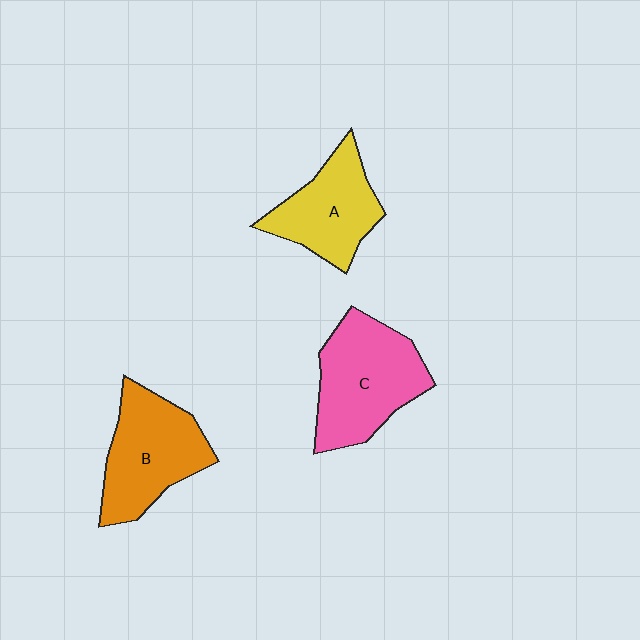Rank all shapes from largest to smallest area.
From largest to smallest: C (pink), B (orange), A (yellow).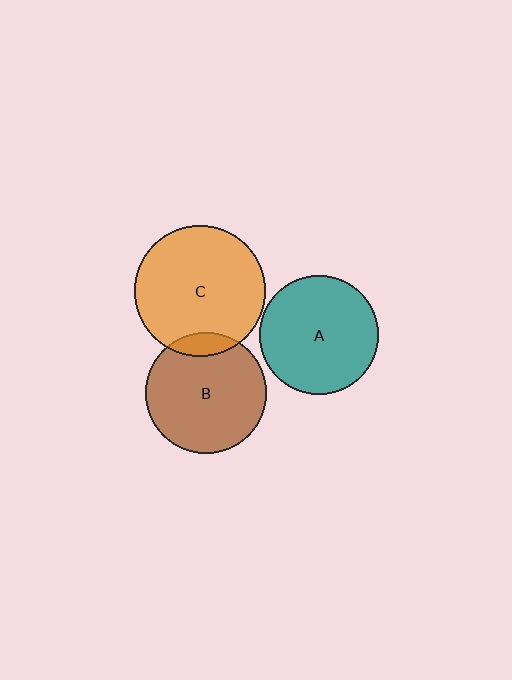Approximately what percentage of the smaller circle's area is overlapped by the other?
Approximately 10%.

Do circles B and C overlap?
Yes.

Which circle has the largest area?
Circle C (orange).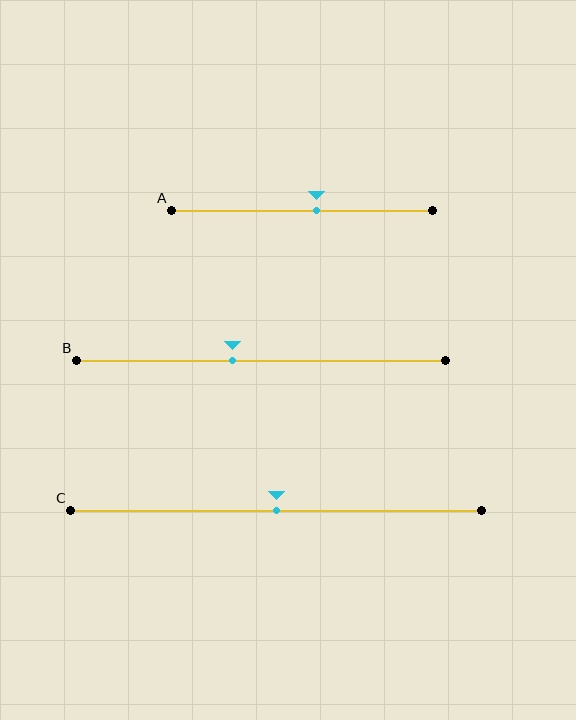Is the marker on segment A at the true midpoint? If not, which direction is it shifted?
No, the marker on segment A is shifted to the right by about 6% of the segment length.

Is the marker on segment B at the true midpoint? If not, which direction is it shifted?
No, the marker on segment B is shifted to the left by about 8% of the segment length.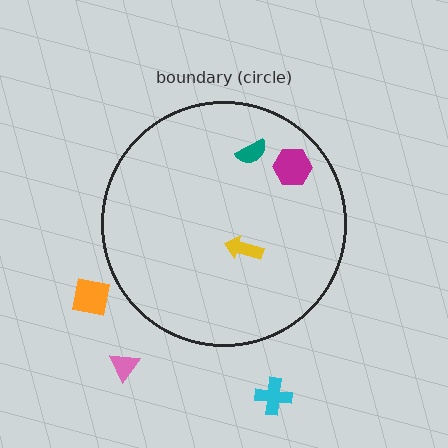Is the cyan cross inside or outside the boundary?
Outside.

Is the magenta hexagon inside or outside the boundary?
Inside.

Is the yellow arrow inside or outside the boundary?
Inside.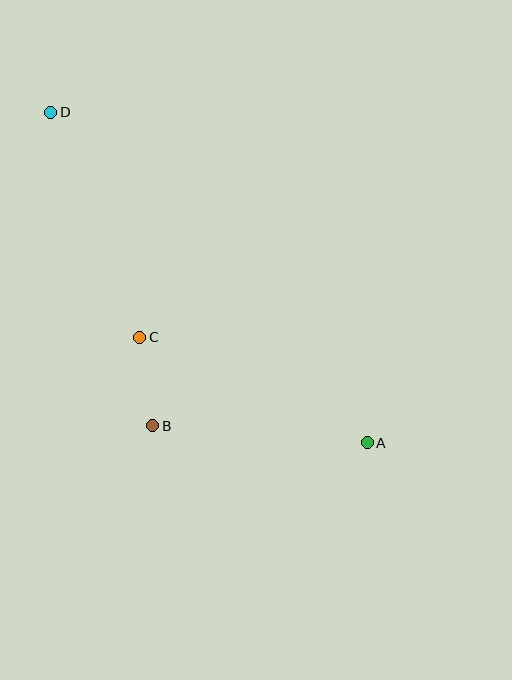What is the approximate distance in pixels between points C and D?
The distance between C and D is approximately 242 pixels.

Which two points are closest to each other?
Points B and C are closest to each other.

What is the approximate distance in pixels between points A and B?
The distance between A and B is approximately 215 pixels.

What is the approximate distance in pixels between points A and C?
The distance between A and C is approximately 251 pixels.